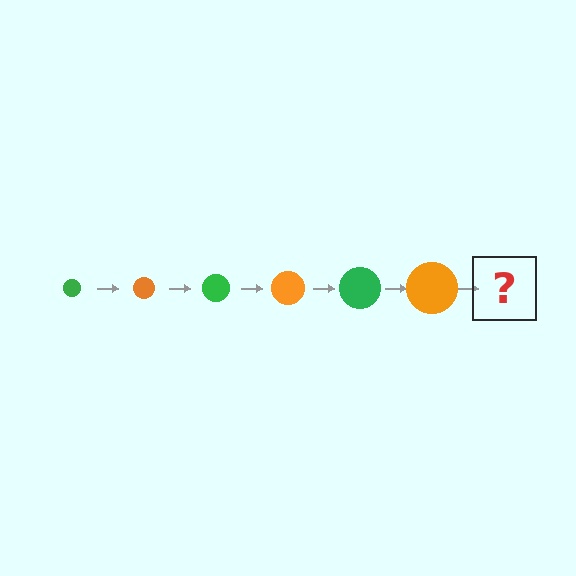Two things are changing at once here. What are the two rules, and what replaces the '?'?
The two rules are that the circle grows larger each step and the color cycles through green and orange. The '?' should be a green circle, larger than the previous one.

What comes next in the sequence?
The next element should be a green circle, larger than the previous one.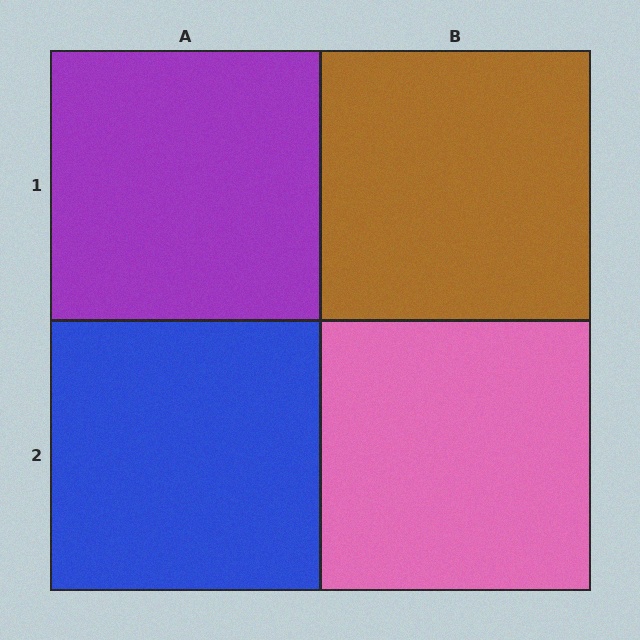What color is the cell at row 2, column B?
Pink.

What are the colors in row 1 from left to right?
Purple, brown.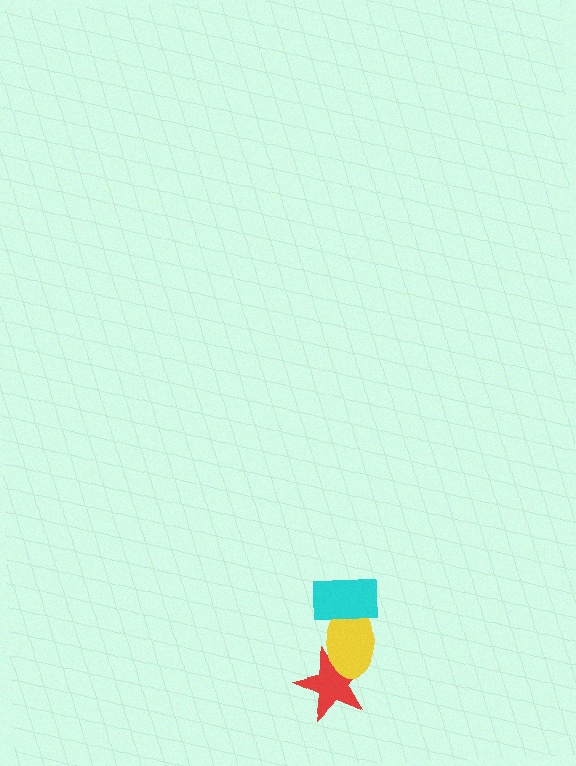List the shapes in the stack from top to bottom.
From top to bottom: the cyan rectangle, the yellow ellipse, the red star.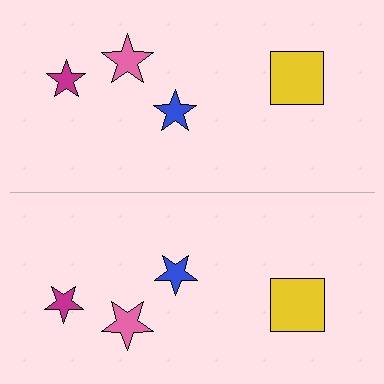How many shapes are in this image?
There are 8 shapes in this image.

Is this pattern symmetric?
Yes, this pattern has bilateral (reflection) symmetry.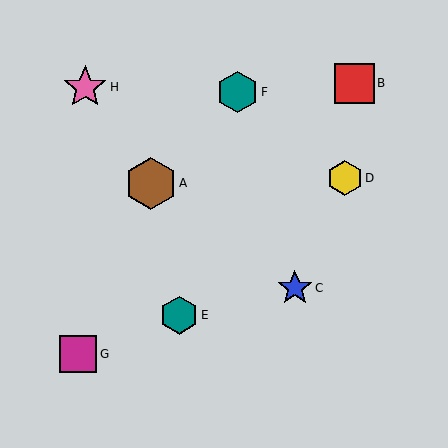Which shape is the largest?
The brown hexagon (labeled A) is the largest.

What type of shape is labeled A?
Shape A is a brown hexagon.